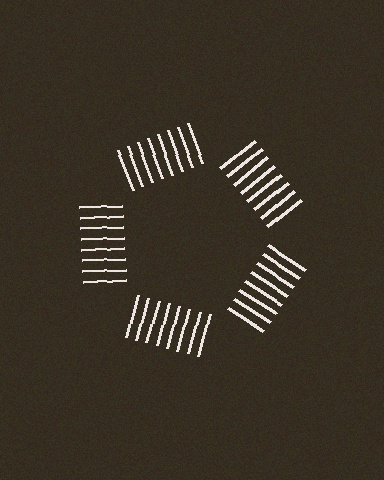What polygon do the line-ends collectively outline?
An illusory pentagon — the line segments terminate on its edges but no continuous stroke is drawn.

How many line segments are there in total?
40 — 8 along each of the 5 edges.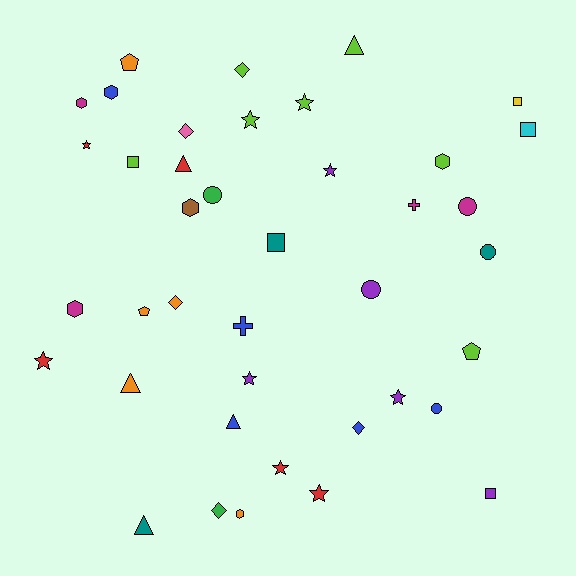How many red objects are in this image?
There are 5 red objects.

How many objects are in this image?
There are 40 objects.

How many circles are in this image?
There are 5 circles.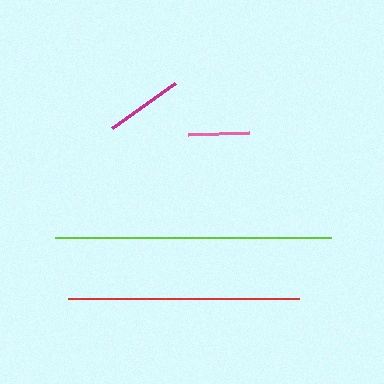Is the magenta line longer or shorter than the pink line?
The magenta line is longer than the pink line.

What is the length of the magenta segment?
The magenta segment is approximately 77 pixels long.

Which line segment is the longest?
The lime line is the longest at approximately 277 pixels.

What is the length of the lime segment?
The lime segment is approximately 277 pixels long.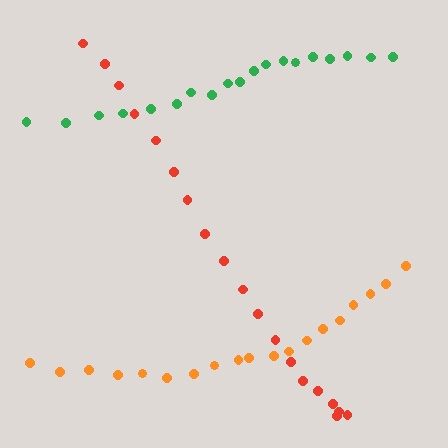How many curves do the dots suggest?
There are 3 distinct paths.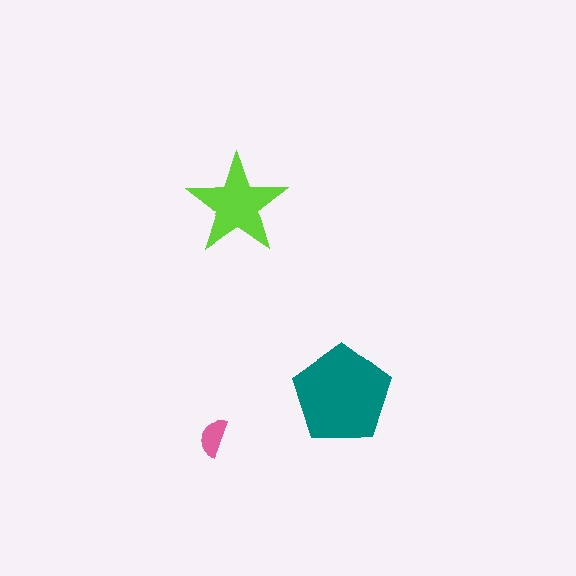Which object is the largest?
The teal pentagon.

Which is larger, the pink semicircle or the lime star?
The lime star.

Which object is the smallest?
The pink semicircle.